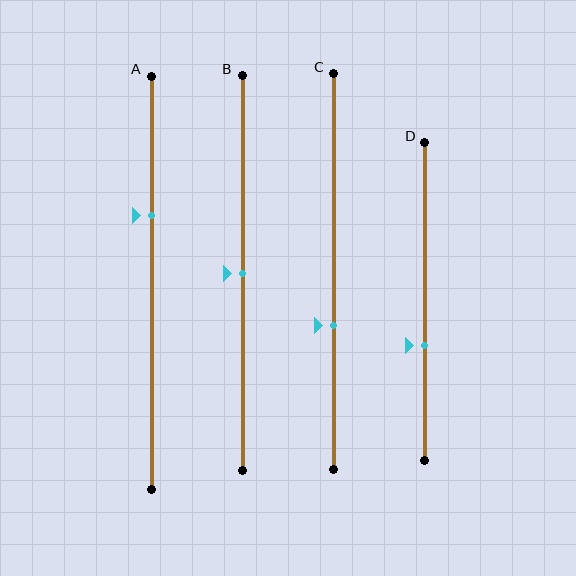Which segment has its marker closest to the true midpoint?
Segment B has its marker closest to the true midpoint.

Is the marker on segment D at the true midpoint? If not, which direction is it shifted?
No, the marker on segment D is shifted downward by about 14% of the segment length.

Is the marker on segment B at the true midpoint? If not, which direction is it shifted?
Yes, the marker on segment B is at the true midpoint.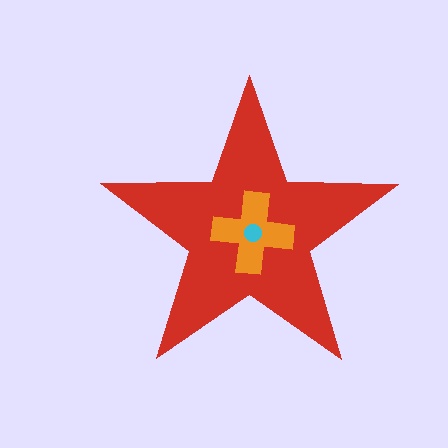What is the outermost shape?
The red star.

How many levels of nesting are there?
3.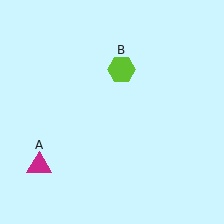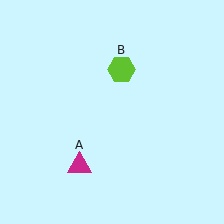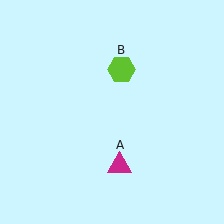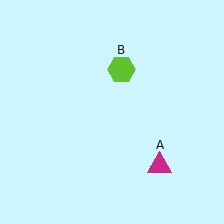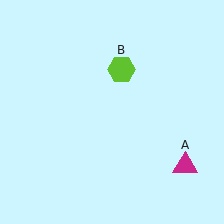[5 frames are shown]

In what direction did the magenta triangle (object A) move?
The magenta triangle (object A) moved right.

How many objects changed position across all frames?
1 object changed position: magenta triangle (object A).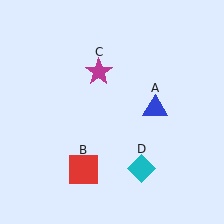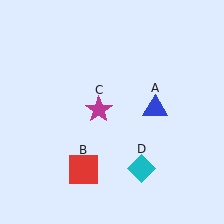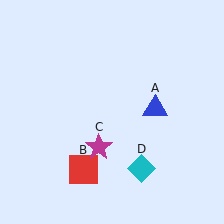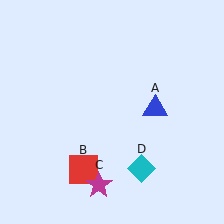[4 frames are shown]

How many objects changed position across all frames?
1 object changed position: magenta star (object C).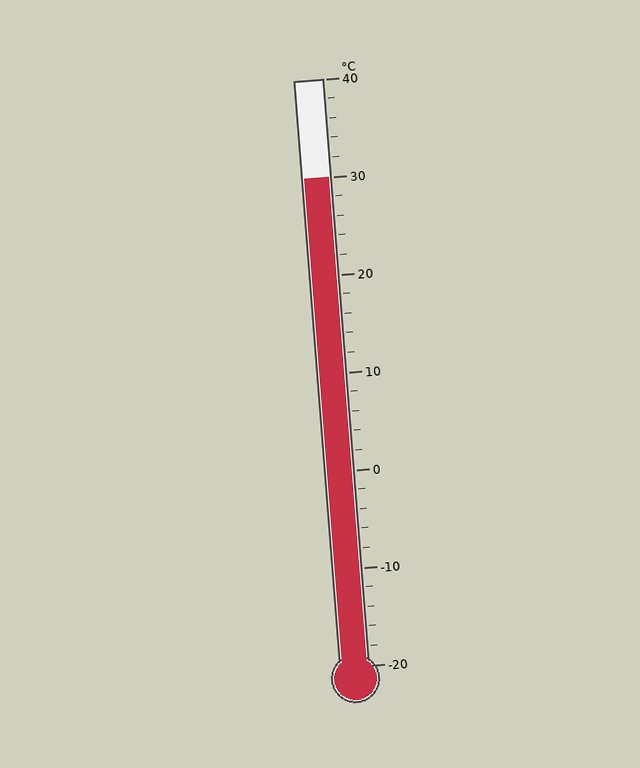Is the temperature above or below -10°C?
The temperature is above -10°C.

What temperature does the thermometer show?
The thermometer shows approximately 30°C.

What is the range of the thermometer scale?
The thermometer scale ranges from -20°C to 40°C.